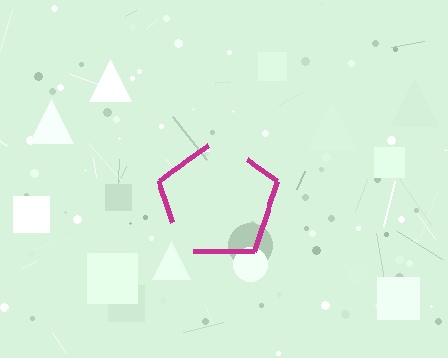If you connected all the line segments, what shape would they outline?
They would outline a pentagon.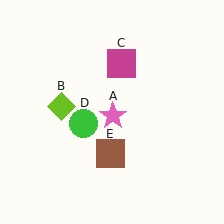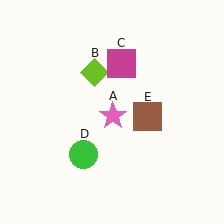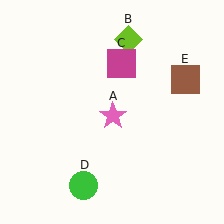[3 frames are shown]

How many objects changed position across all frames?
3 objects changed position: lime diamond (object B), green circle (object D), brown square (object E).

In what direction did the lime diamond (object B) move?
The lime diamond (object B) moved up and to the right.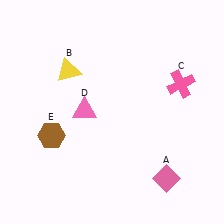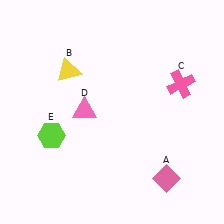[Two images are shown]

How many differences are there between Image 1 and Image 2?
There is 1 difference between the two images.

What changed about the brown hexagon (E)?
In Image 1, E is brown. In Image 2, it changed to lime.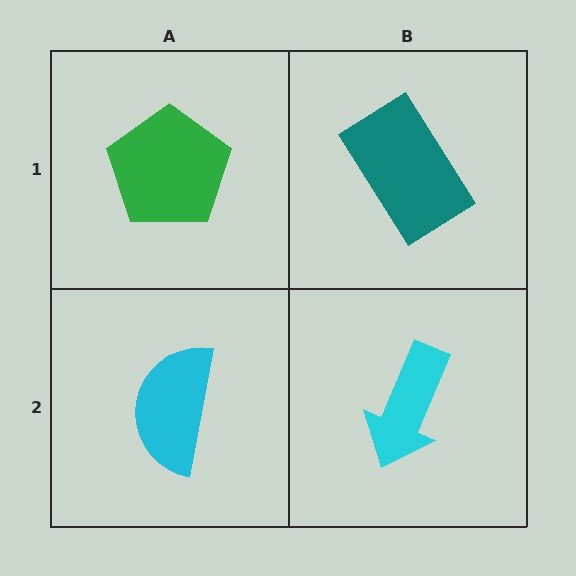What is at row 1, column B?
A teal rectangle.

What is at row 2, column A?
A cyan semicircle.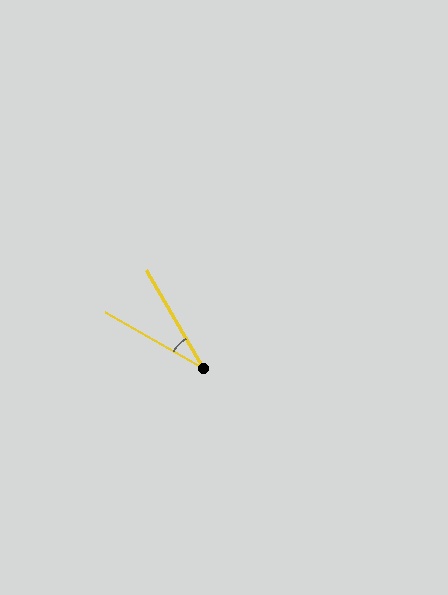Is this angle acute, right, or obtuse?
It is acute.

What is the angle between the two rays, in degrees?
Approximately 30 degrees.